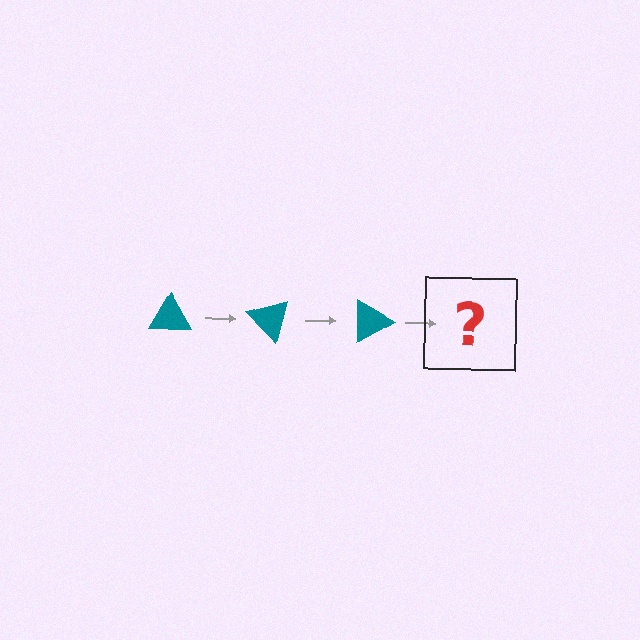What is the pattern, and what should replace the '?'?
The pattern is that the triangle rotates 45 degrees each step. The '?' should be a teal triangle rotated 135 degrees.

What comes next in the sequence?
The next element should be a teal triangle rotated 135 degrees.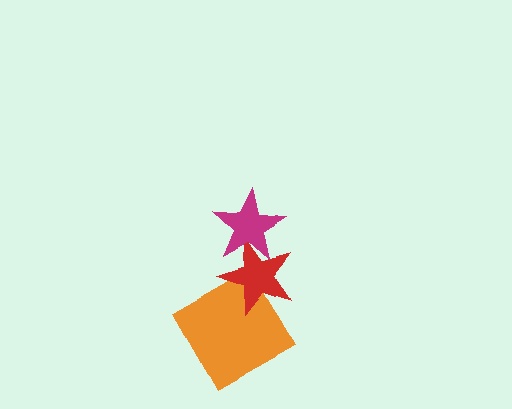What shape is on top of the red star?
The magenta star is on top of the red star.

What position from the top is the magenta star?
The magenta star is 1st from the top.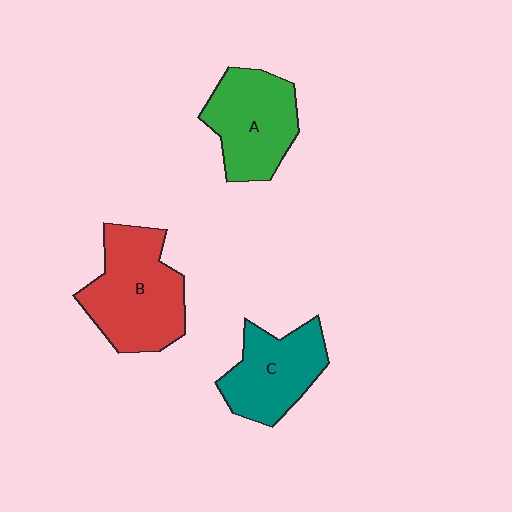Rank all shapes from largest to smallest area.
From largest to smallest: B (red), A (green), C (teal).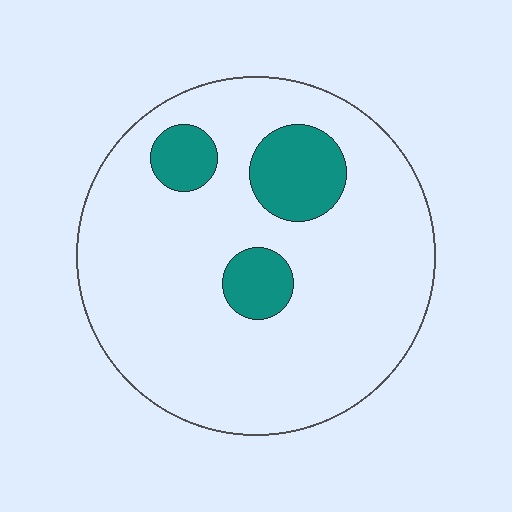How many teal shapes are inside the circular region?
3.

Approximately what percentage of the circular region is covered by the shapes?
Approximately 15%.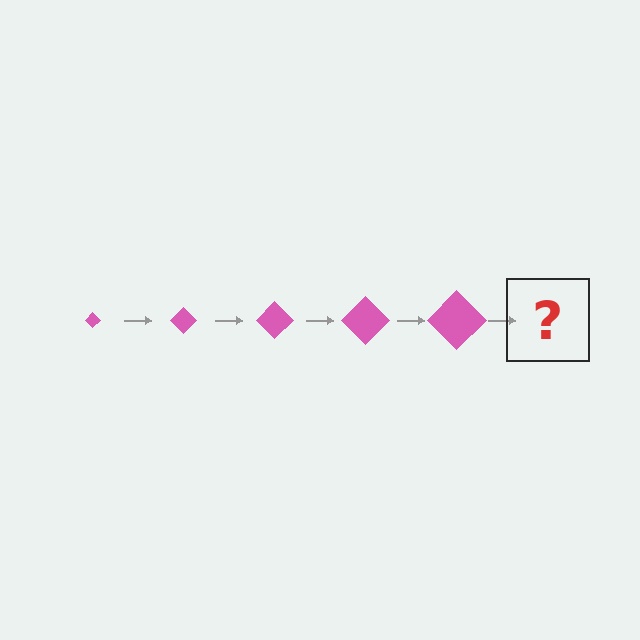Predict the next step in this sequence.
The next step is a pink diamond, larger than the previous one.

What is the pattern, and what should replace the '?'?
The pattern is that the diamond gets progressively larger each step. The '?' should be a pink diamond, larger than the previous one.